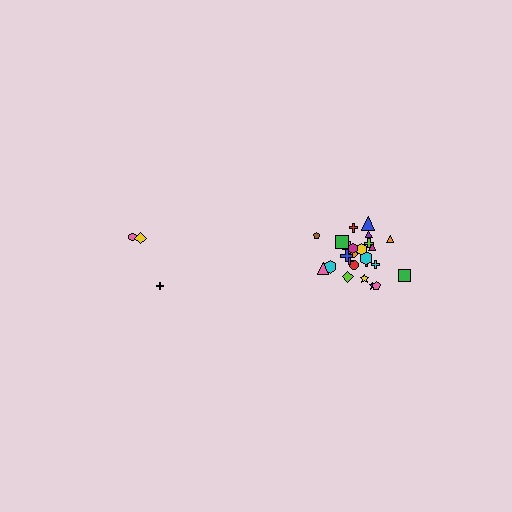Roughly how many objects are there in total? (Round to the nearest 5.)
Roughly 30 objects in total.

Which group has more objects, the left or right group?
The right group.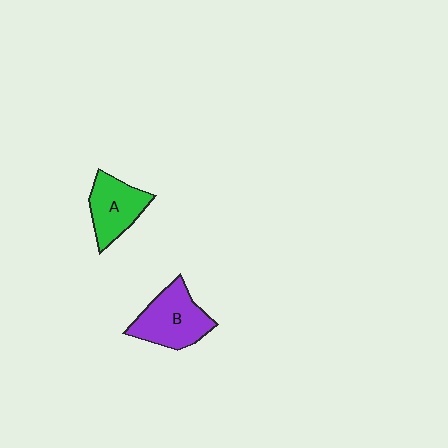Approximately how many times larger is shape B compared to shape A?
Approximately 1.2 times.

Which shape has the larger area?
Shape B (purple).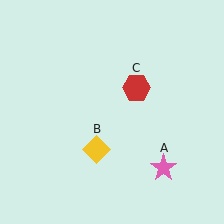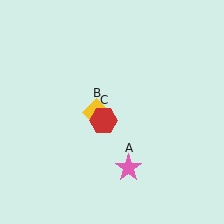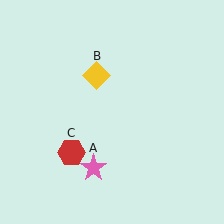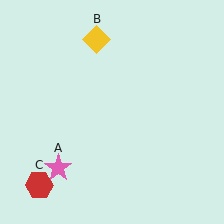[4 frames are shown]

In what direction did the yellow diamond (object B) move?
The yellow diamond (object B) moved up.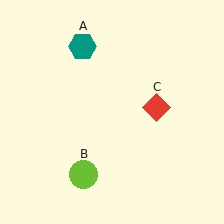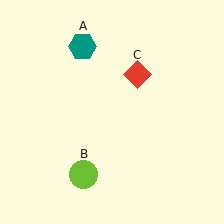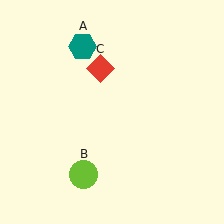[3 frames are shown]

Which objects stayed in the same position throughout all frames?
Teal hexagon (object A) and lime circle (object B) remained stationary.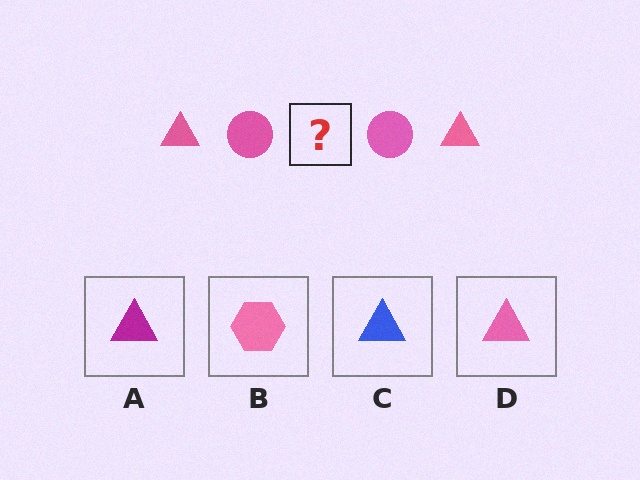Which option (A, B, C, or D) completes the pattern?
D.